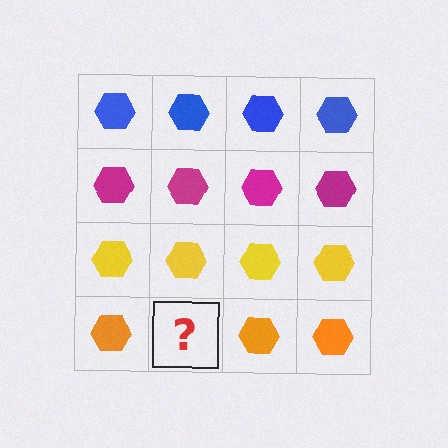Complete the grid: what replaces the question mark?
The question mark should be replaced with an orange hexagon.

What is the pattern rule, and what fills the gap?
The rule is that each row has a consistent color. The gap should be filled with an orange hexagon.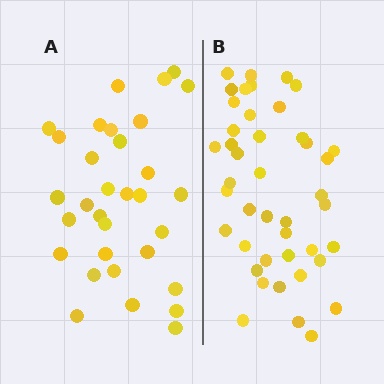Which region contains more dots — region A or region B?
Region B (the right region) has more dots.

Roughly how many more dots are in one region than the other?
Region B has roughly 12 or so more dots than region A.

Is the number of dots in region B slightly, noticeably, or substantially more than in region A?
Region B has noticeably more, but not dramatically so. The ratio is roughly 1.3 to 1.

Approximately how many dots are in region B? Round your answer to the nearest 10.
About 40 dots. (The exact count is 43, which rounds to 40.)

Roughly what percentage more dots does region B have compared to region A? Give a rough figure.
About 35% more.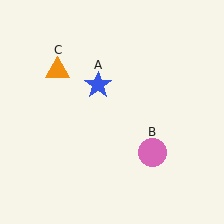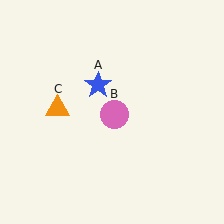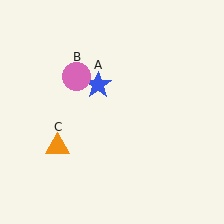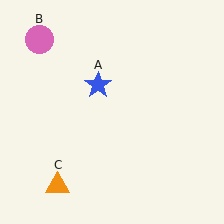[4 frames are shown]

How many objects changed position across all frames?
2 objects changed position: pink circle (object B), orange triangle (object C).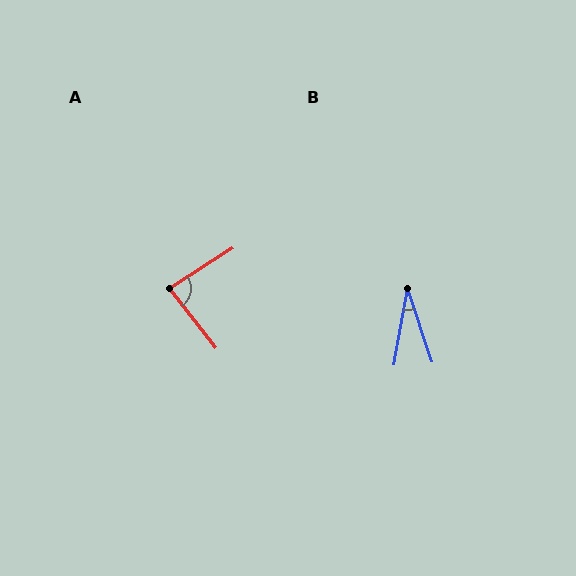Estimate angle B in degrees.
Approximately 29 degrees.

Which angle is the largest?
A, at approximately 84 degrees.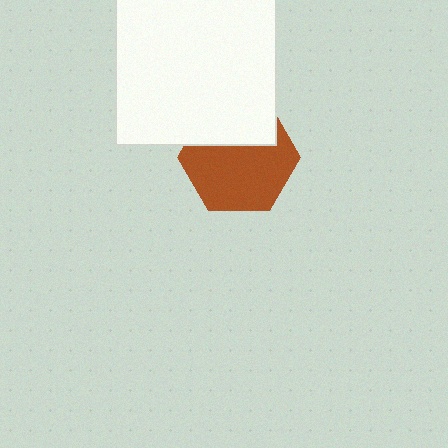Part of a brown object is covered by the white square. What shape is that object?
It is a hexagon.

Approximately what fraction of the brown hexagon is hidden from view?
Roughly 34% of the brown hexagon is hidden behind the white square.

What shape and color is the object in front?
The object in front is a white square.